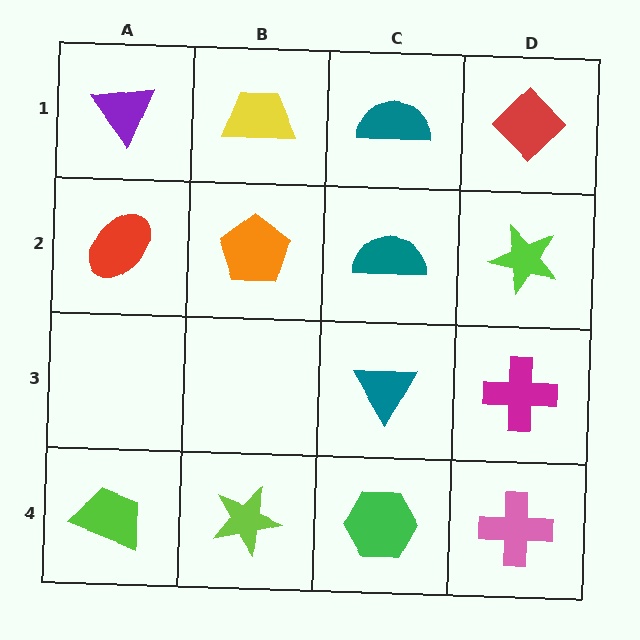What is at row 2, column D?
A lime star.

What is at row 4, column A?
A lime trapezoid.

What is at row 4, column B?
A lime star.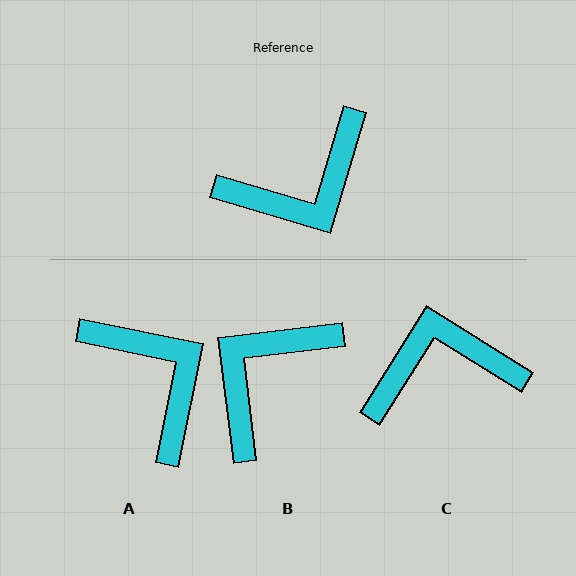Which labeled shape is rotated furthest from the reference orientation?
C, about 165 degrees away.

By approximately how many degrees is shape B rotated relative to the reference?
Approximately 156 degrees clockwise.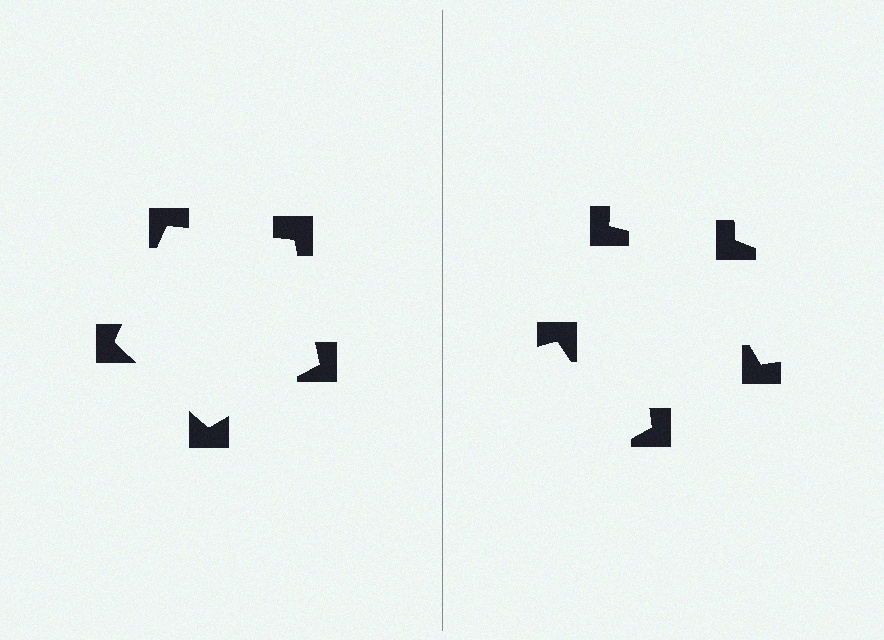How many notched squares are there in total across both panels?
10 — 5 on each side.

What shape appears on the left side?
An illusory pentagon.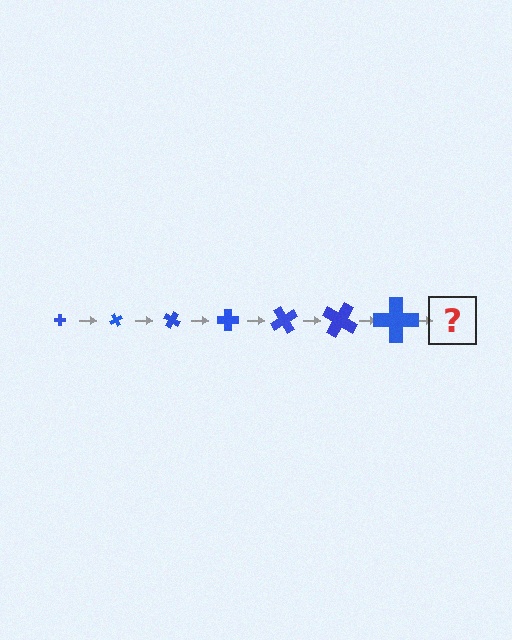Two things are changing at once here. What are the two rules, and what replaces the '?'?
The two rules are that the cross grows larger each step and it rotates 60 degrees each step. The '?' should be a cross, larger than the previous one and rotated 420 degrees from the start.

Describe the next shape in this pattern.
It should be a cross, larger than the previous one and rotated 420 degrees from the start.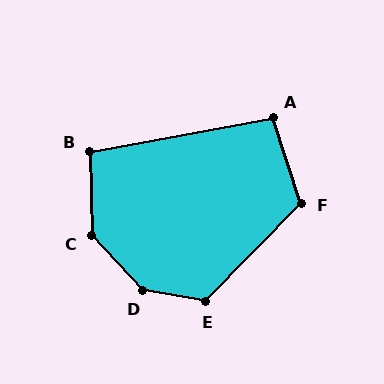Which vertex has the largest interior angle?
D, at approximately 143 degrees.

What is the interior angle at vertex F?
Approximately 117 degrees (obtuse).